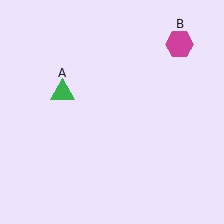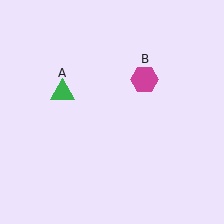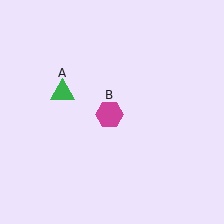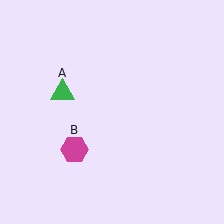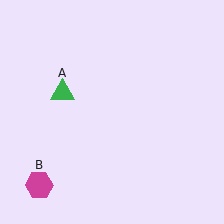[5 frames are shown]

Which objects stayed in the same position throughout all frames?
Green triangle (object A) remained stationary.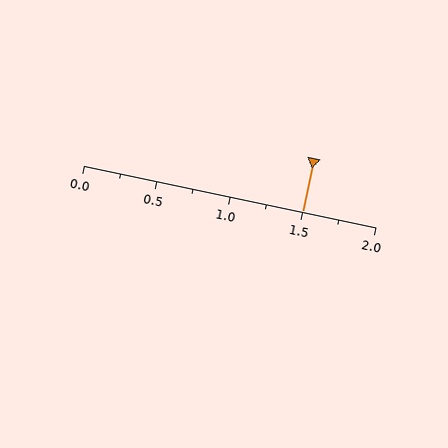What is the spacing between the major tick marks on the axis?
The major ticks are spaced 0.5 apart.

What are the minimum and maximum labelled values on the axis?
The axis runs from 0.0 to 2.0.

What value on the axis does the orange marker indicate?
The marker indicates approximately 1.5.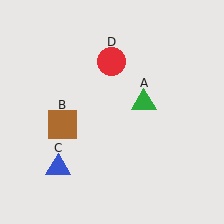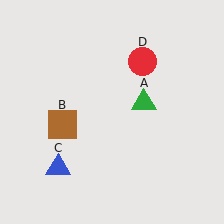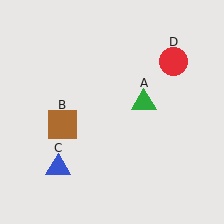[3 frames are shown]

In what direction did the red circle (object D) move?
The red circle (object D) moved right.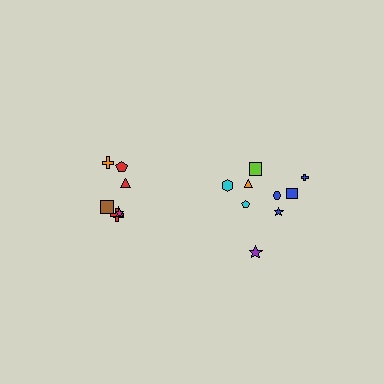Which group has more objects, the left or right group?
The right group.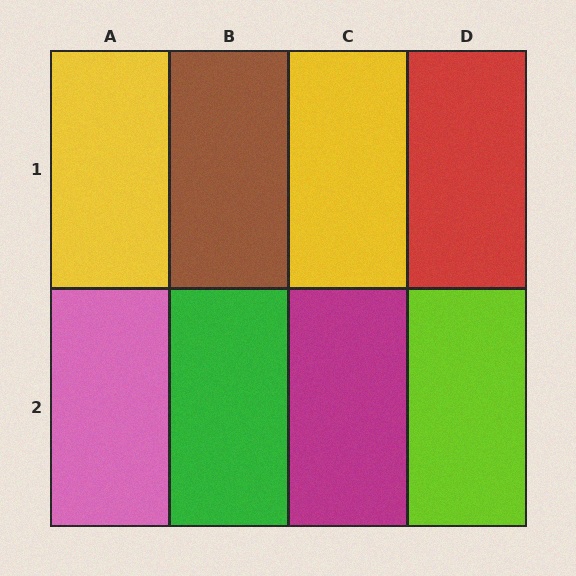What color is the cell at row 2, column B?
Green.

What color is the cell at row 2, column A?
Pink.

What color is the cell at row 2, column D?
Lime.